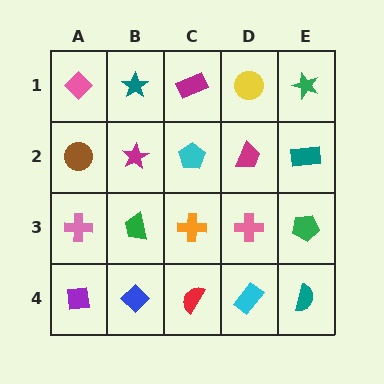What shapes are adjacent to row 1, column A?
A brown circle (row 2, column A), a teal star (row 1, column B).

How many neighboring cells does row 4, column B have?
3.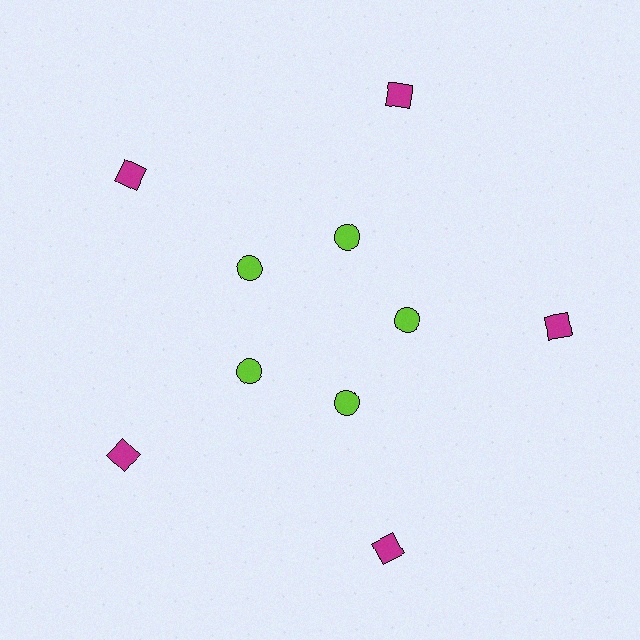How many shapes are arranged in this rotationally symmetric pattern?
There are 10 shapes, arranged in 5 groups of 2.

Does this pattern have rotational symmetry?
Yes, this pattern has 5-fold rotational symmetry. It looks the same after rotating 72 degrees around the center.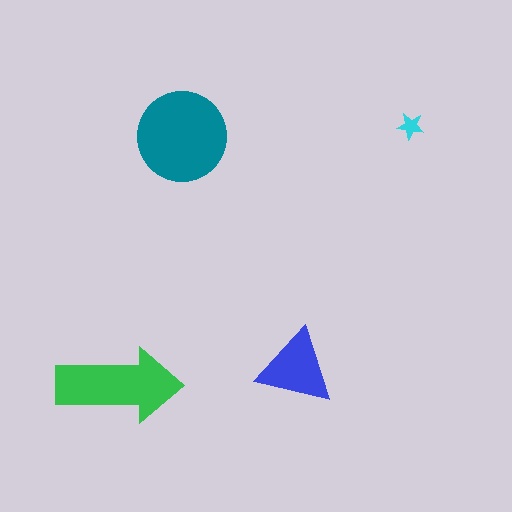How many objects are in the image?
There are 4 objects in the image.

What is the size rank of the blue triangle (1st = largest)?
3rd.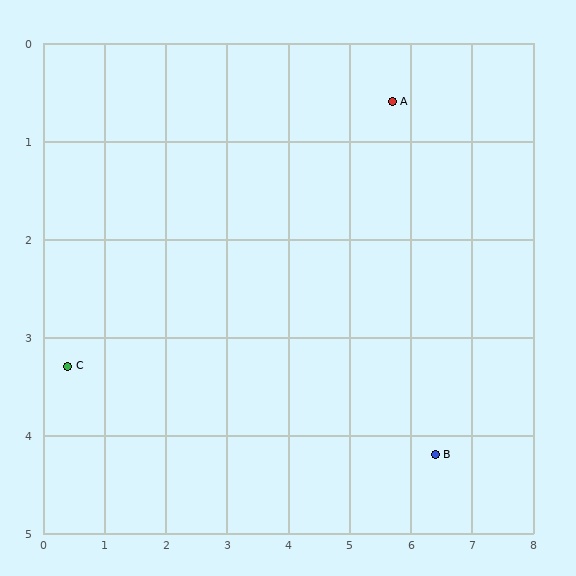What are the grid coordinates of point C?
Point C is at approximately (0.4, 3.3).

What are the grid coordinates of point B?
Point B is at approximately (6.4, 4.2).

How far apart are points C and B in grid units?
Points C and B are about 6.1 grid units apart.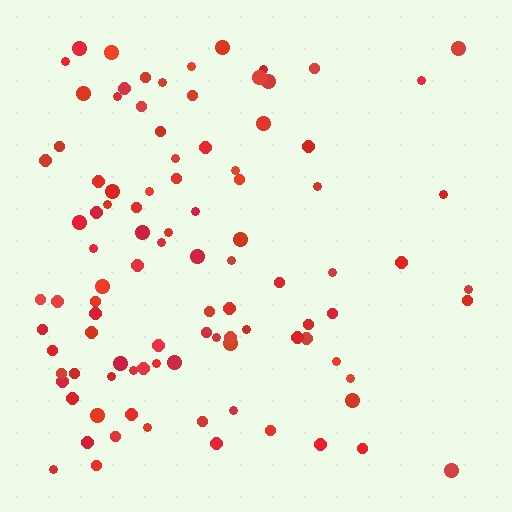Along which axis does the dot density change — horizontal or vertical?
Horizontal.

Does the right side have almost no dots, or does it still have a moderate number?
Still a moderate number, just noticeably fewer than the left.